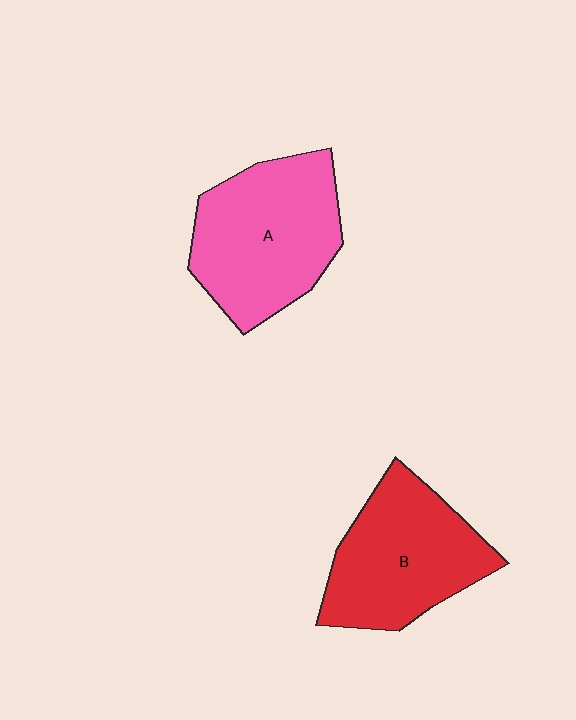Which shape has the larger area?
Shape A (pink).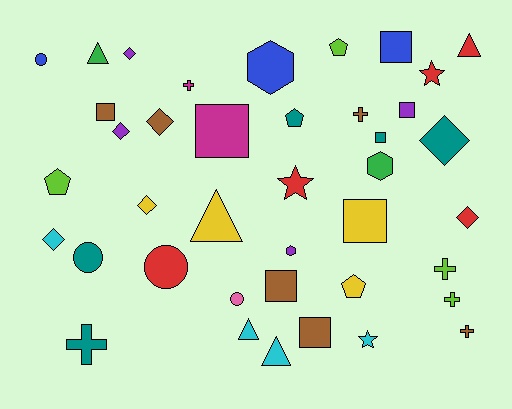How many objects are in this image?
There are 40 objects.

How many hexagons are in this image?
There are 3 hexagons.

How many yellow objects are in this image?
There are 4 yellow objects.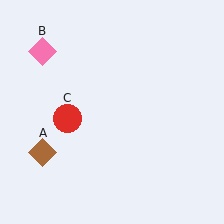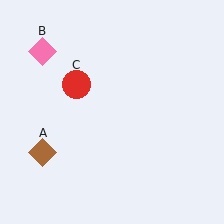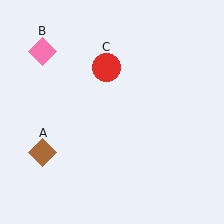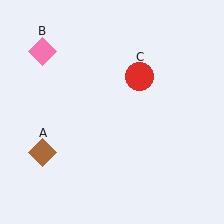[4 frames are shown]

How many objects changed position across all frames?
1 object changed position: red circle (object C).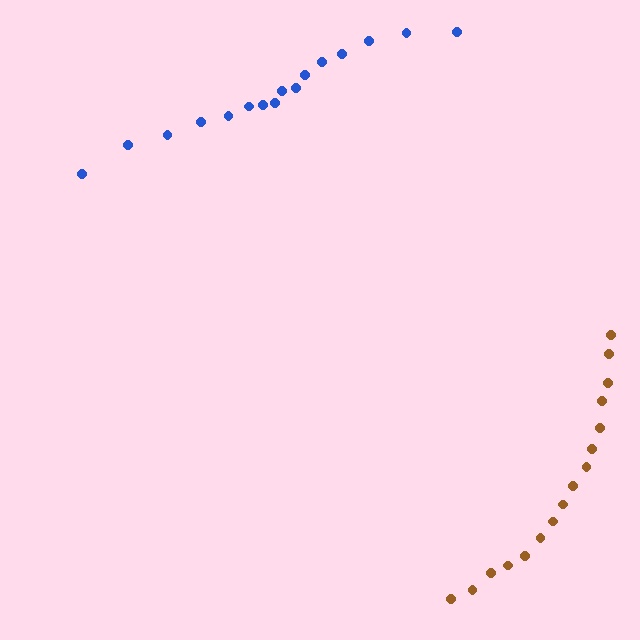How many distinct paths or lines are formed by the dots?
There are 2 distinct paths.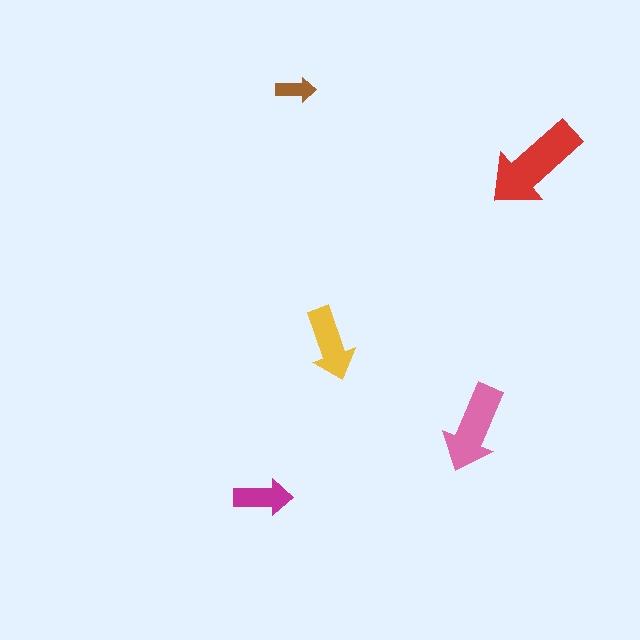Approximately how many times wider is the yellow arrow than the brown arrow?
About 2 times wider.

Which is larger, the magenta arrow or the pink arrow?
The pink one.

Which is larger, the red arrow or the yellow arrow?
The red one.